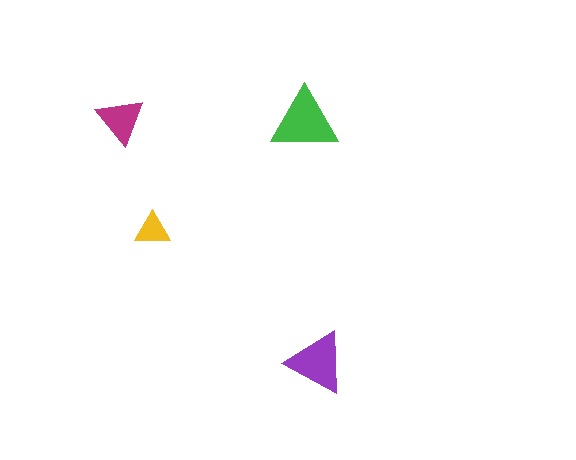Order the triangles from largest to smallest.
the green one, the purple one, the magenta one, the yellow one.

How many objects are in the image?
There are 4 objects in the image.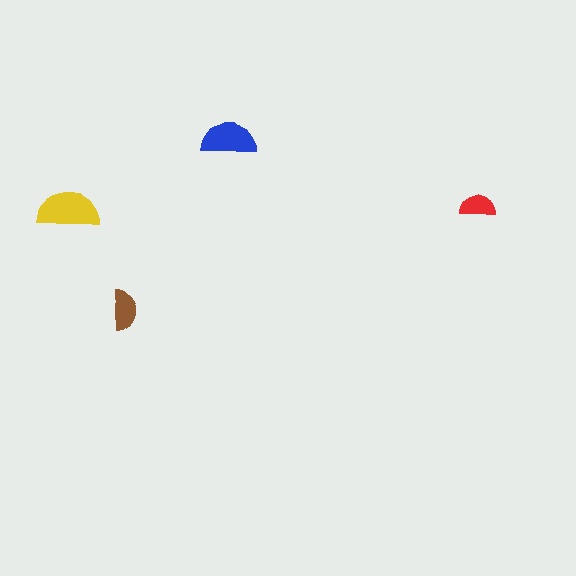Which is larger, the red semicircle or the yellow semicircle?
The yellow one.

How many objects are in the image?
There are 4 objects in the image.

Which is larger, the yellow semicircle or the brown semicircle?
The yellow one.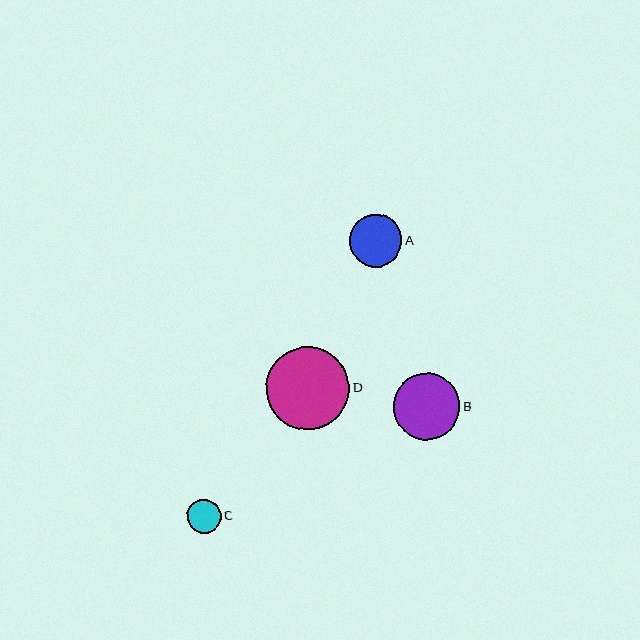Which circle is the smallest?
Circle C is the smallest with a size of approximately 34 pixels.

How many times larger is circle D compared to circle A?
Circle D is approximately 1.6 times the size of circle A.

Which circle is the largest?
Circle D is the largest with a size of approximately 84 pixels.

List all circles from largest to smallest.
From largest to smallest: D, B, A, C.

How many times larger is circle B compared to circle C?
Circle B is approximately 1.9 times the size of circle C.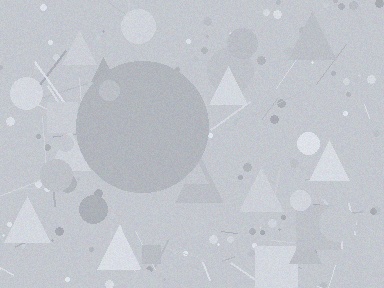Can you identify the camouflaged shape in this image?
The camouflaged shape is a circle.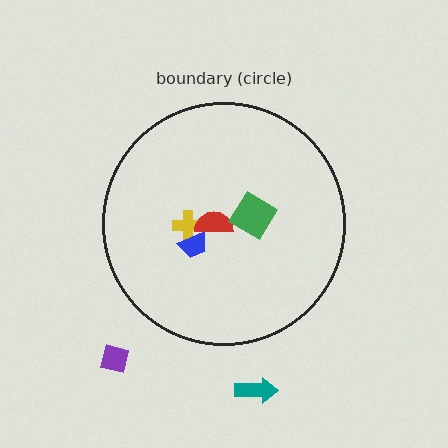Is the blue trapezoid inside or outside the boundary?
Inside.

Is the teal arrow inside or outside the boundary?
Outside.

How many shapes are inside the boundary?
4 inside, 2 outside.